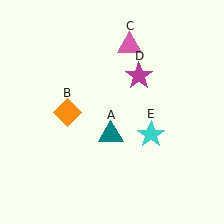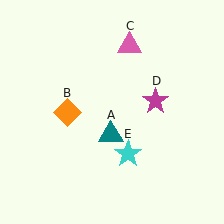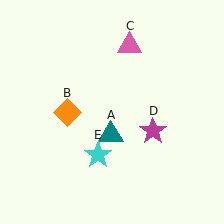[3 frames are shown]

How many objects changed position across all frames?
2 objects changed position: magenta star (object D), cyan star (object E).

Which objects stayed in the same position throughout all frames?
Teal triangle (object A) and orange diamond (object B) and pink triangle (object C) remained stationary.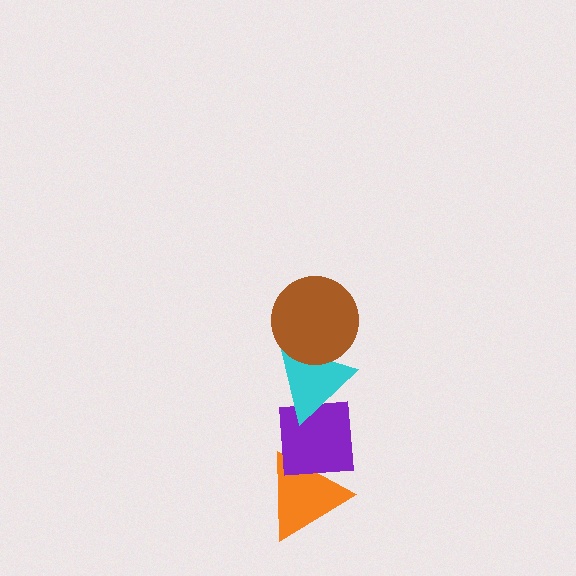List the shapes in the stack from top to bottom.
From top to bottom: the brown circle, the cyan triangle, the purple square, the orange triangle.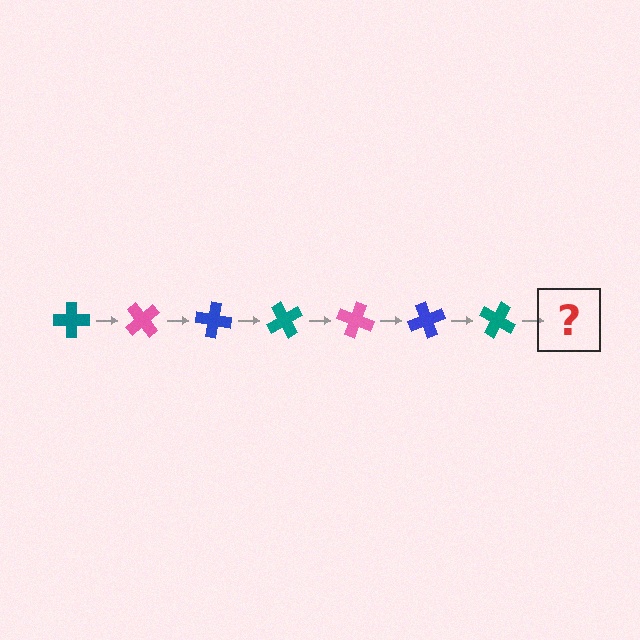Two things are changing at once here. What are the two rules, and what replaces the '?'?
The two rules are that it rotates 50 degrees each step and the color cycles through teal, pink, and blue. The '?' should be a pink cross, rotated 350 degrees from the start.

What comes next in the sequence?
The next element should be a pink cross, rotated 350 degrees from the start.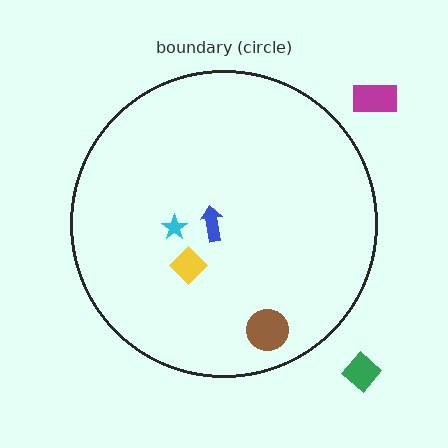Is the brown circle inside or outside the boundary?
Inside.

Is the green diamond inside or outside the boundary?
Outside.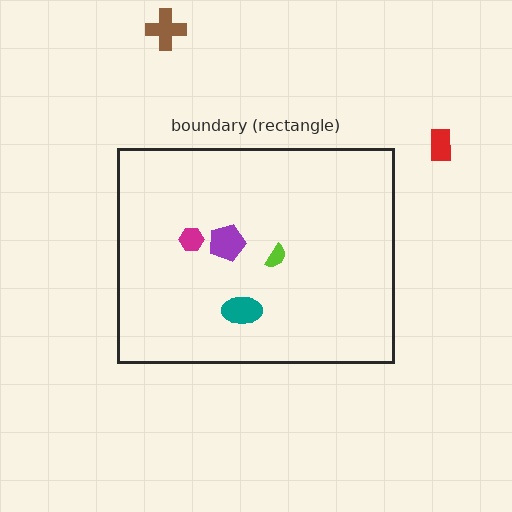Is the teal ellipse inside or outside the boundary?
Inside.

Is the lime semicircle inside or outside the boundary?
Inside.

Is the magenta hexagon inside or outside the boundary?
Inside.